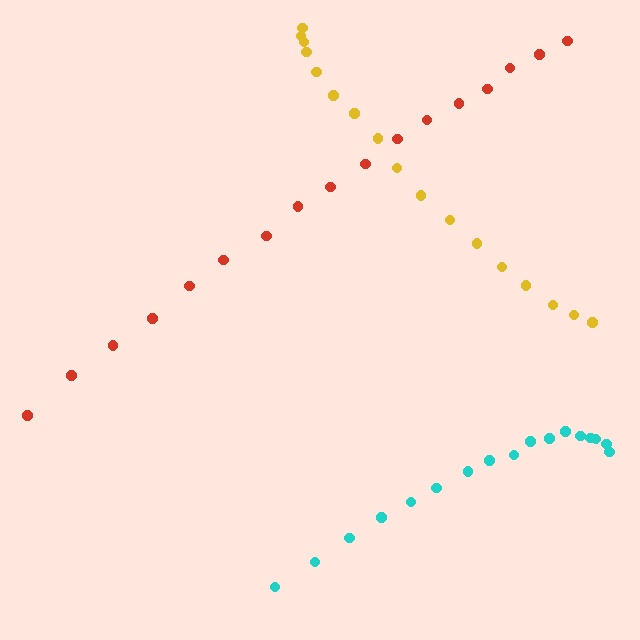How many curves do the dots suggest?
There are 3 distinct paths.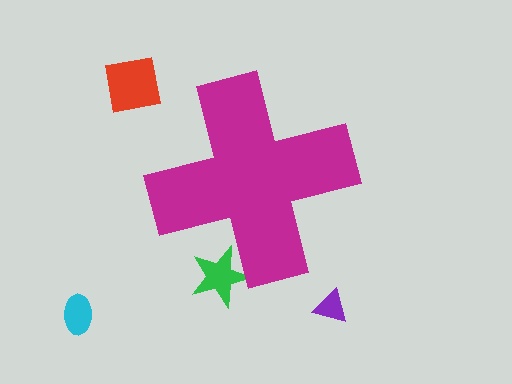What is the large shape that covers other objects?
A magenta cross.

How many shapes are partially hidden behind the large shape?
1 shape is partially hidden.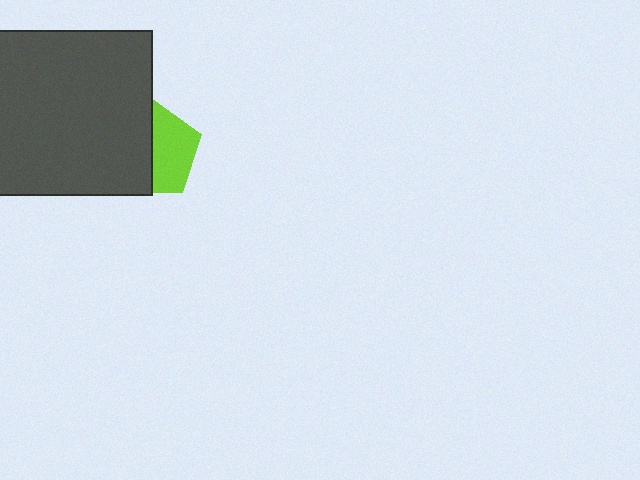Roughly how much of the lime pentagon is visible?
About half of it is visible (roughly 48%).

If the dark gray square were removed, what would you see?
You would see the complete lime pentagon.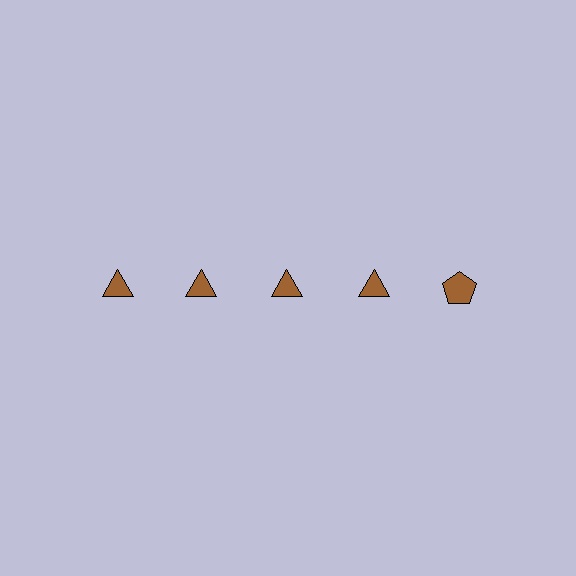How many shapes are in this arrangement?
There are 5 shapes arranged in a grid pattern.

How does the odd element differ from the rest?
It has a different shape: pentagon instead of triangle.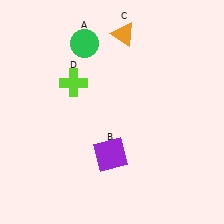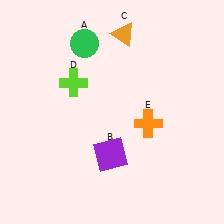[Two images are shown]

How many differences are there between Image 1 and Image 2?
There is 1 difference between the two images.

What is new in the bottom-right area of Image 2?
An orange cross (E) was added in the bottom-right area of Image 2.